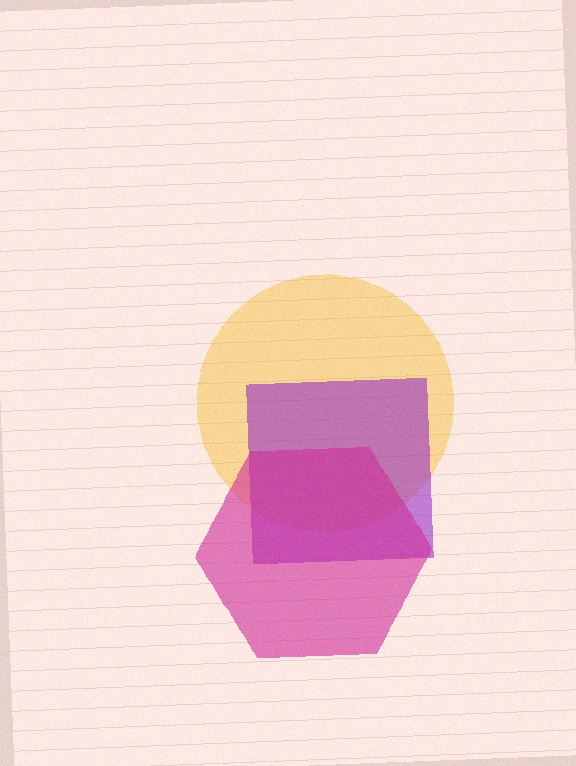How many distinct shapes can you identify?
There are 3 distinct shapes: a yellow circle, a purple square, a magenta hexagon.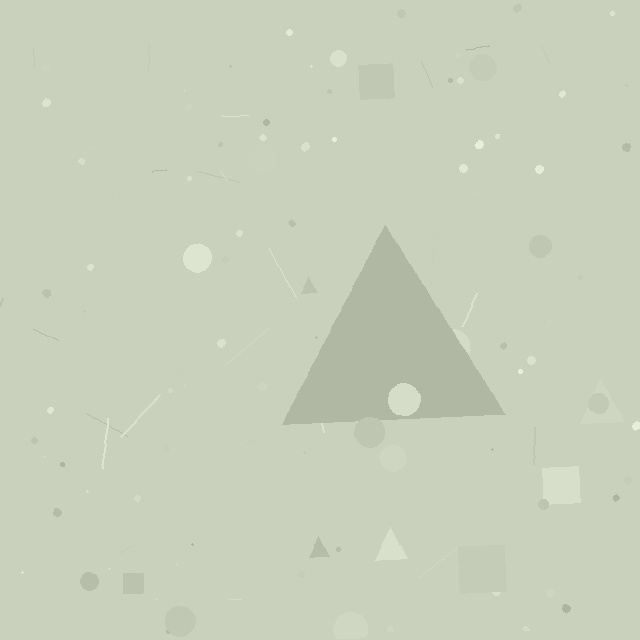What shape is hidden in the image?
A triangle is hidden in the image.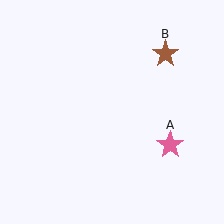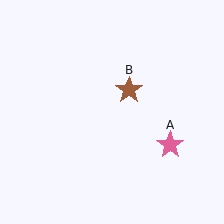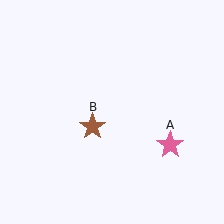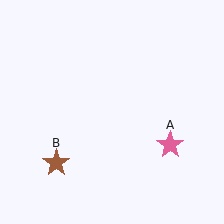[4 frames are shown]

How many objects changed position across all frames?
1 object changed position: brown star (object B).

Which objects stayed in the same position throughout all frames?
Pink star (object A) remained stationary.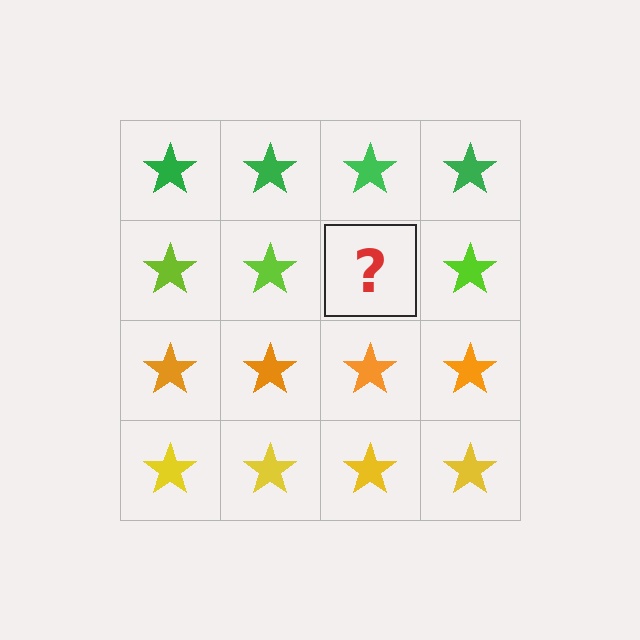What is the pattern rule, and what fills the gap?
The rule is that each row has a consistent color. The gap should be filled with a lime star.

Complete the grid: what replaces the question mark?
The question mark should be replaced with a lime star.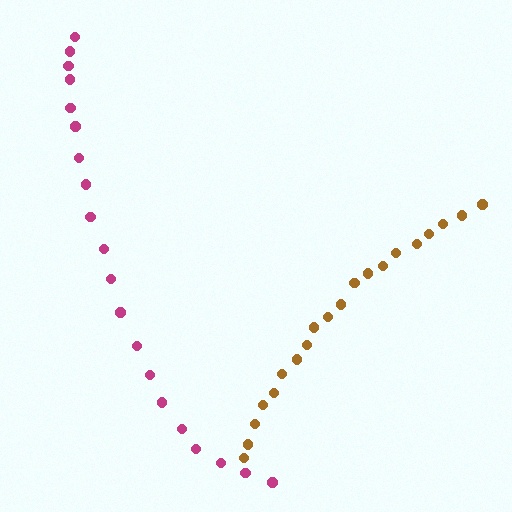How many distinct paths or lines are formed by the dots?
There are 2 distinct paths.